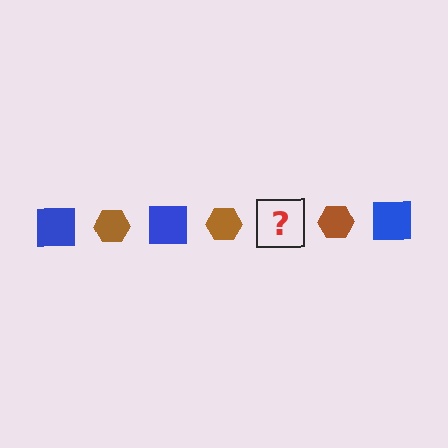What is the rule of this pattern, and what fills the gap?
The rule is that the pattern alternates between blue square and brown hexagon. The gap should be filled with a blue square.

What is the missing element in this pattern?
The missing element is a blue square.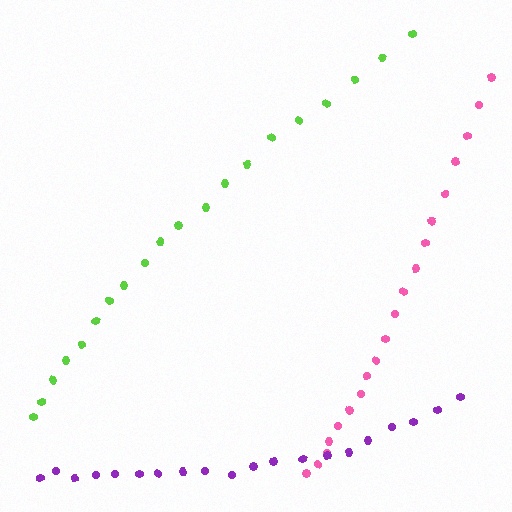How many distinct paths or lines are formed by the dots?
There are 3 distinct paths.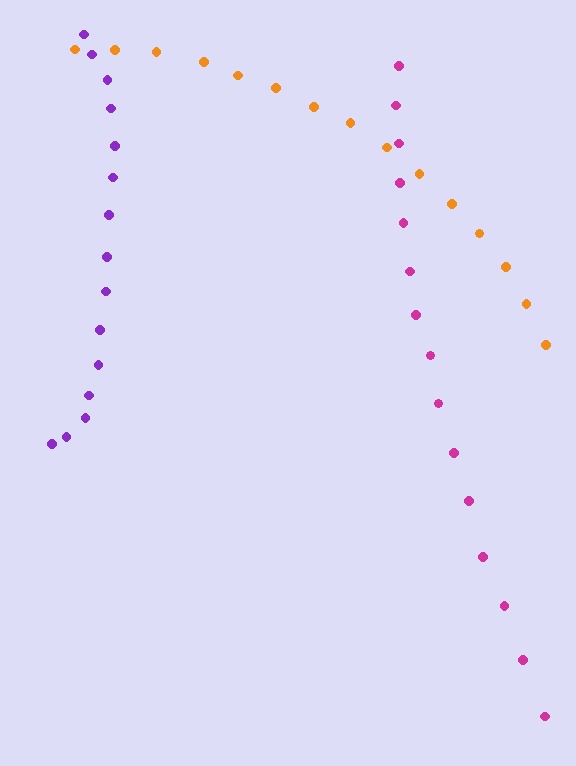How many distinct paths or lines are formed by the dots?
There are 3 distinct paths.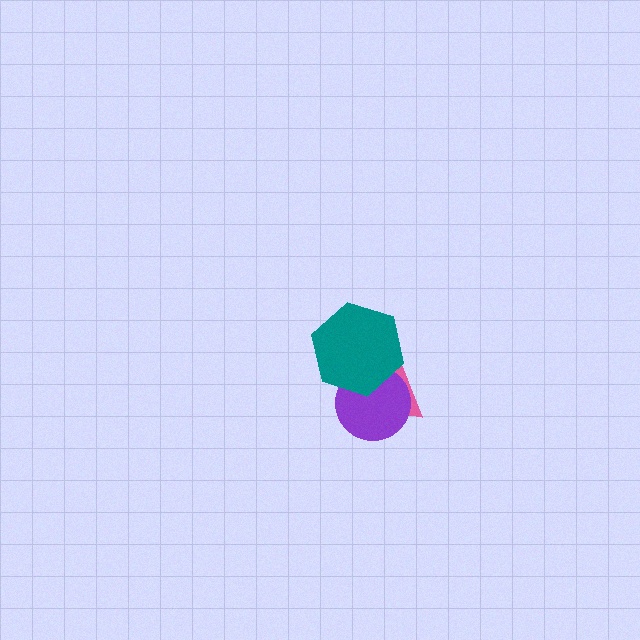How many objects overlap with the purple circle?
2 objects overlap with the purple circle.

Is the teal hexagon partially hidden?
No, no other shape covers it.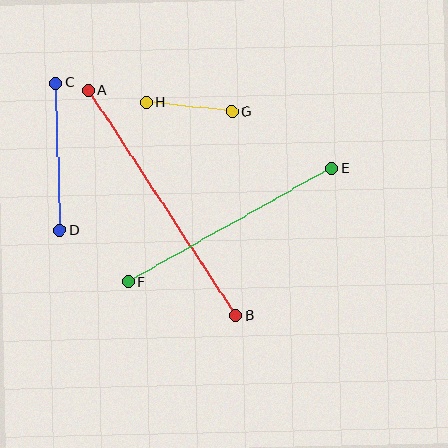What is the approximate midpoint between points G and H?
The midpoint is at approximately (189, 107) pixels.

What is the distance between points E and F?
The distance is approximately 232 pixels.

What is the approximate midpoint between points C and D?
The midpoint is at approximately (58, 157) pixels.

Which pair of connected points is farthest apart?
Points A and B are farthest apart.